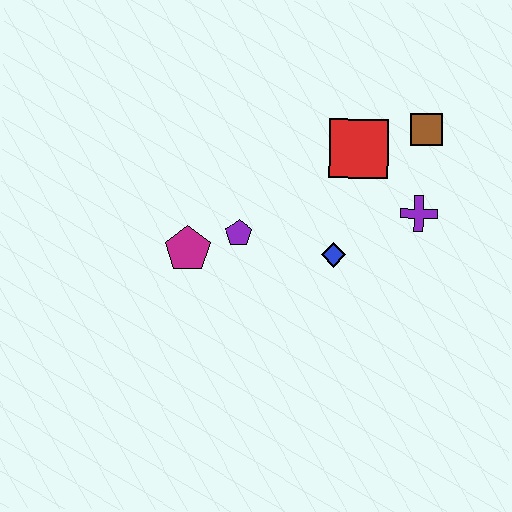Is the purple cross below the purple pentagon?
No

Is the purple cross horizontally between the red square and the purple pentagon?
No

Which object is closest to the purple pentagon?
The magenta pentagon is closest to the purple pentagon.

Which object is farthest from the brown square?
The magenta pentagon is farthest from the brown square.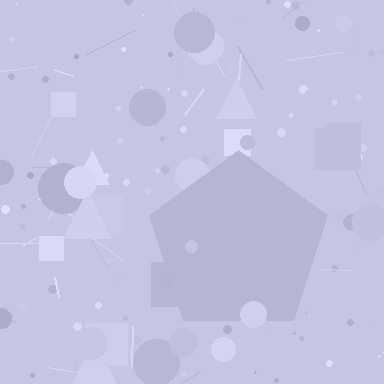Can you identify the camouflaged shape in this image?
The camouflaged shape is a pentagon.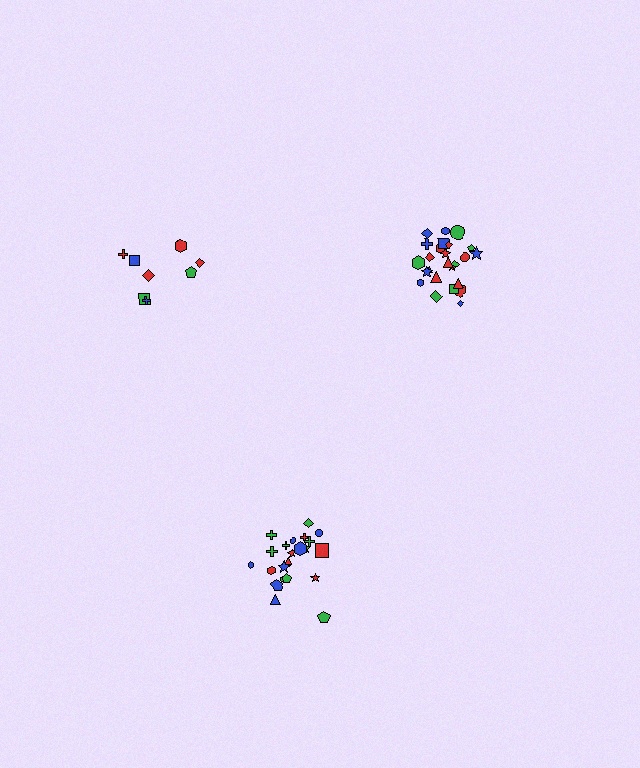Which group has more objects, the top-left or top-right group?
The top-right group.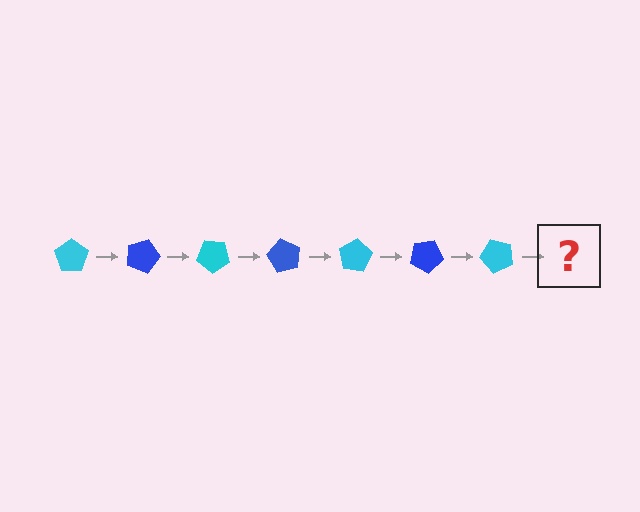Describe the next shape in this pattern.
It should be a blue pentagon, rotated 140 degrees from the start.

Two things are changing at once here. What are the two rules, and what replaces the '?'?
The two rules are that it rotates 20 degrees each step and the color cycles through cyan and blue. The '?' should be a blue pentagon, rotated 140 degrees from the start.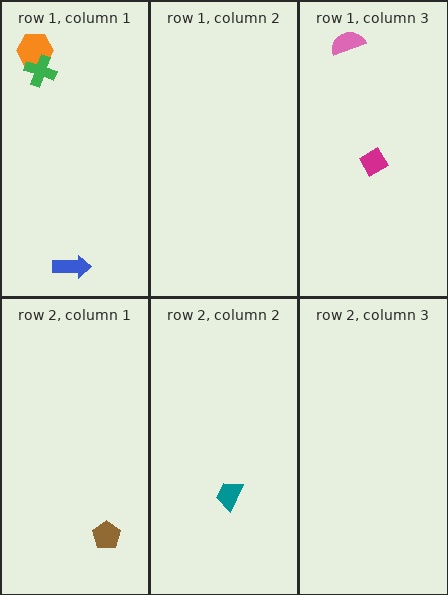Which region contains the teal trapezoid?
The row 2, column 2 region.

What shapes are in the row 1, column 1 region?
The orange hexagon, the green cross, the blue arrow.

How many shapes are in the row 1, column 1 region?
3.